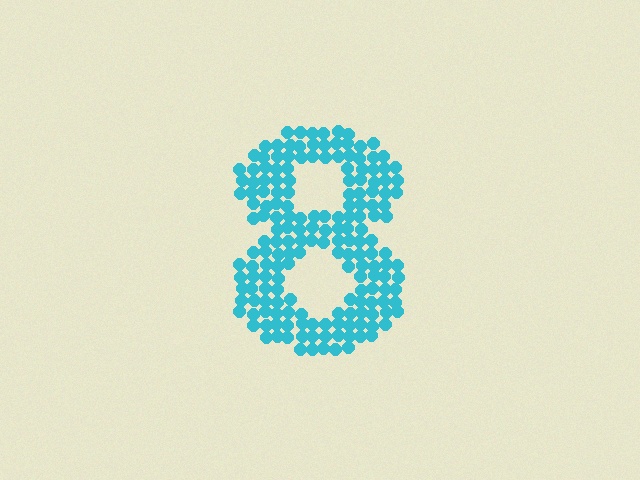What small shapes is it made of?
It is made of small circles.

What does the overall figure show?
The overall figure shows the digit 8.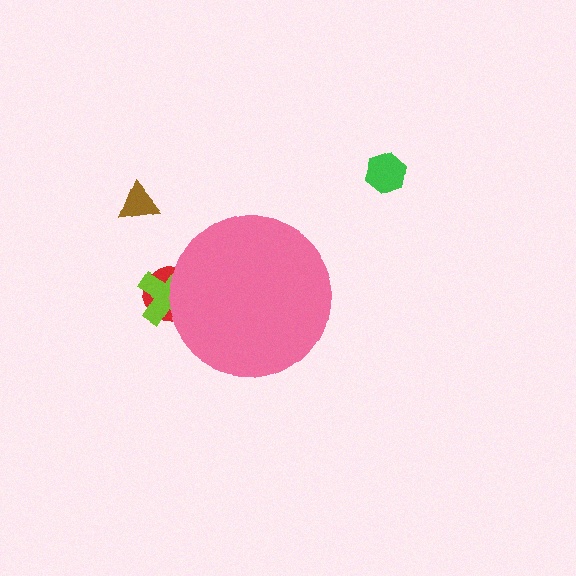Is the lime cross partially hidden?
Yes, the lime cross is partially hidden behind the pink circle.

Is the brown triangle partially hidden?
No, the brown triangle is fully visible.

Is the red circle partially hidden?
Yes, the red circle is partially hidden behind the pink circle.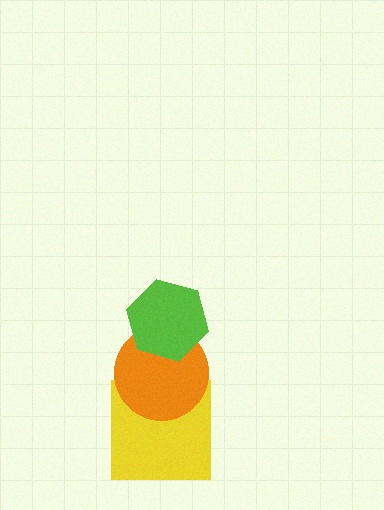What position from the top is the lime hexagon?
The lime hexagon is 1st from the top.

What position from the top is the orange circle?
The orange circle is 2nd from the top.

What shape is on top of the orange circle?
The lime hexagon is on top of the orange circle.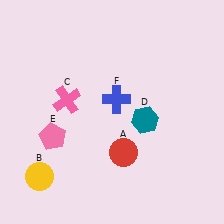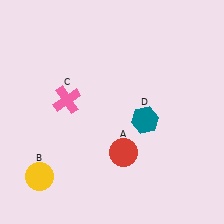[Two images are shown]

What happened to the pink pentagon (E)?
The pink pentagon (E) was removed in Image 2. It was in the bottom-left area of Image 1.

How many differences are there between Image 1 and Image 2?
There are 2 differences between the two images.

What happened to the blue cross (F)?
The blue cross (F) was removed in Image 2. It was in the top-right area of Image 1.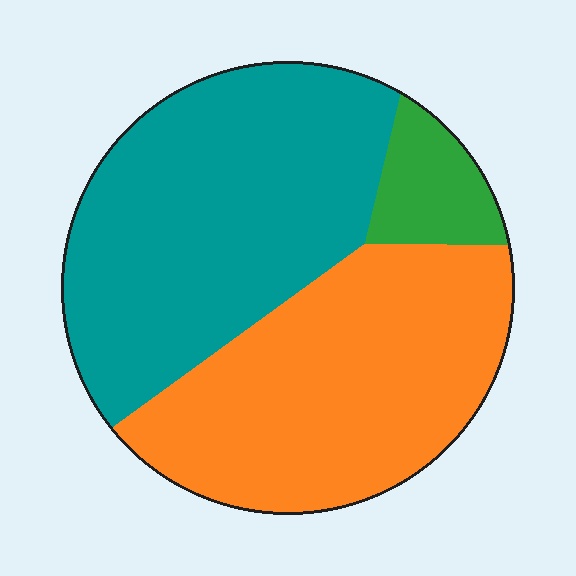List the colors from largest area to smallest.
From largest to smallest: teal, orange, green.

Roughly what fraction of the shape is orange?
Orange takes up about two fifths (2/5) of the shape.